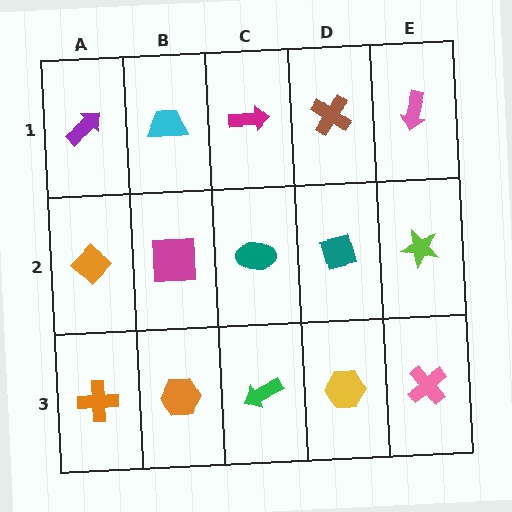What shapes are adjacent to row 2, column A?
A purple arrow (row 1, column A), an orange cross (row 3, column A), a magenta square (row 2, column B).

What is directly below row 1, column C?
A teal ellipse.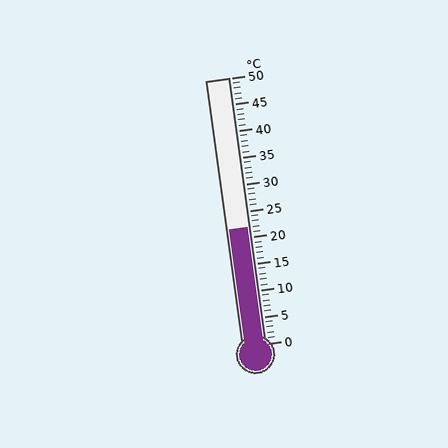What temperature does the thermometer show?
The thermometer shows approximately 22°C.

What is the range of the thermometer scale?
The thermometer scale ranges from 0°C to 50°C.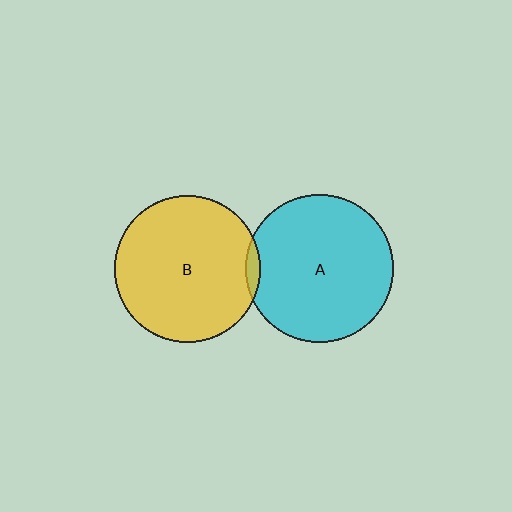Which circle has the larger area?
Circle A (cyan).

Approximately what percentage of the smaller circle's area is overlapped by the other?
Approximately 5%.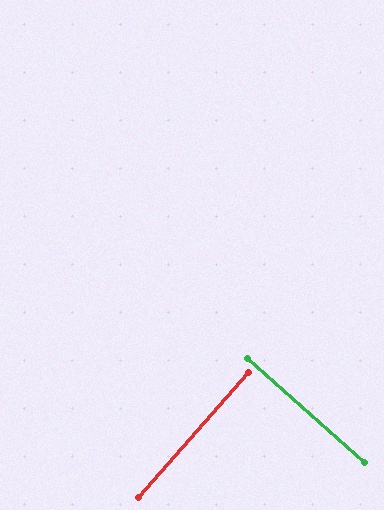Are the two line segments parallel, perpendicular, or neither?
Perpendicular — they meet at approximately 90°.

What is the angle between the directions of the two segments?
Approximately 90 degrees.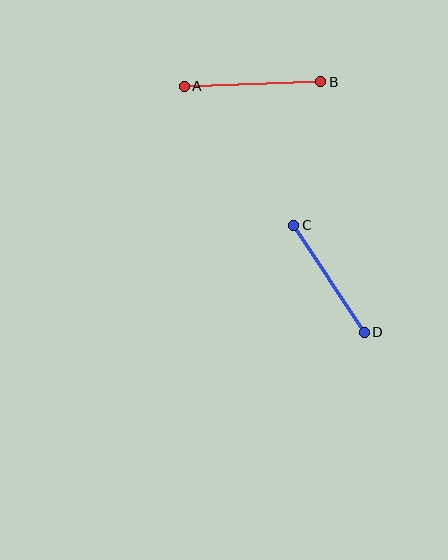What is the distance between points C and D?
The distance is approximately 128 pixels.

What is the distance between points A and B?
The distance is approximately 136 pixels.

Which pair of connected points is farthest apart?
Points A and B are farthest apart.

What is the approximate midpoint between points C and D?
The midpoint is at approximately (329, 279) pixels.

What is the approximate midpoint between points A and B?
The midpoint is at approximately (252, 84) pixels.